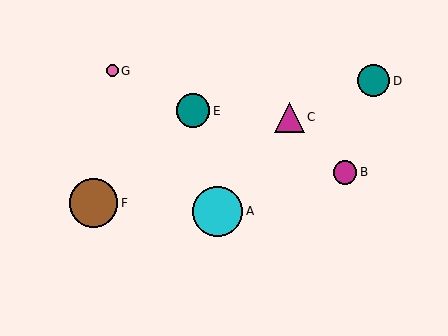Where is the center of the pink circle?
The center of the pink circle is at (112, 71).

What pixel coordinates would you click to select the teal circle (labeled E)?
Click at (193, 111) to select the teal circle E.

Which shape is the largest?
The cyan circle (labeled A) is the largest.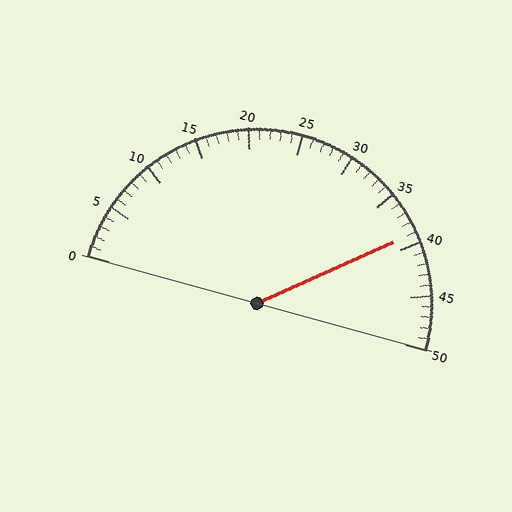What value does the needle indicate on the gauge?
The needle indicates approximately 39.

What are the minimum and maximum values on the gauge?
The gauge ranges from 0 to 50.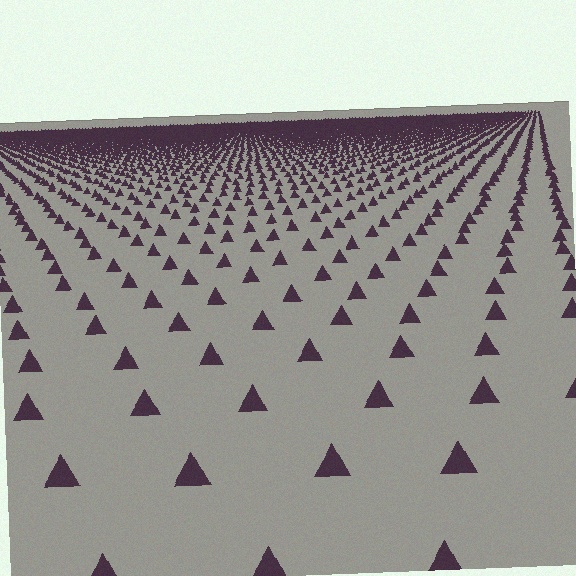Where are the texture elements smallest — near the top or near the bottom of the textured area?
Near the top.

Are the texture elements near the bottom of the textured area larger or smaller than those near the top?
Larger. Near the bottom, elements are closer to the viewer and appear at a bigger on-screen size.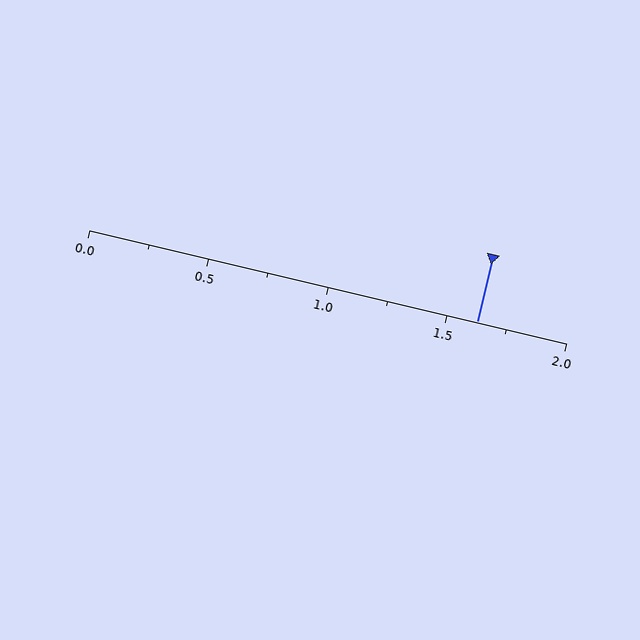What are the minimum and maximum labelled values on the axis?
The axis runs from 0.0 to 2.0.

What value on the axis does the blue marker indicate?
The marker indicates approximately 1.62.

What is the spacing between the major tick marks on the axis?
The major ticks are spaced 0.5 apart.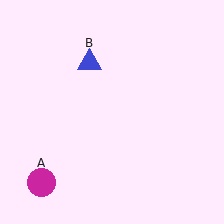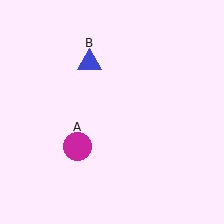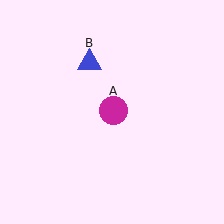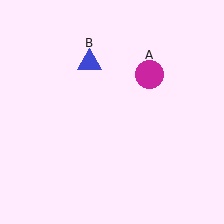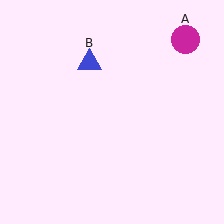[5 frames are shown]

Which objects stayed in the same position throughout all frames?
Blue triangle (object B) remained stationary.